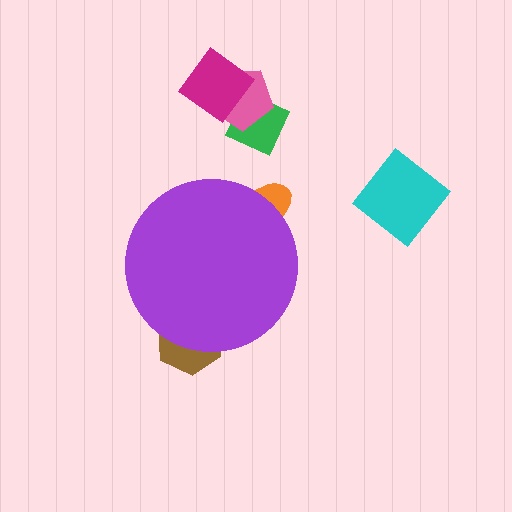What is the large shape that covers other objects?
A purple circle.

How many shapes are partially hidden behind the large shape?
2 shapes are partially hidden.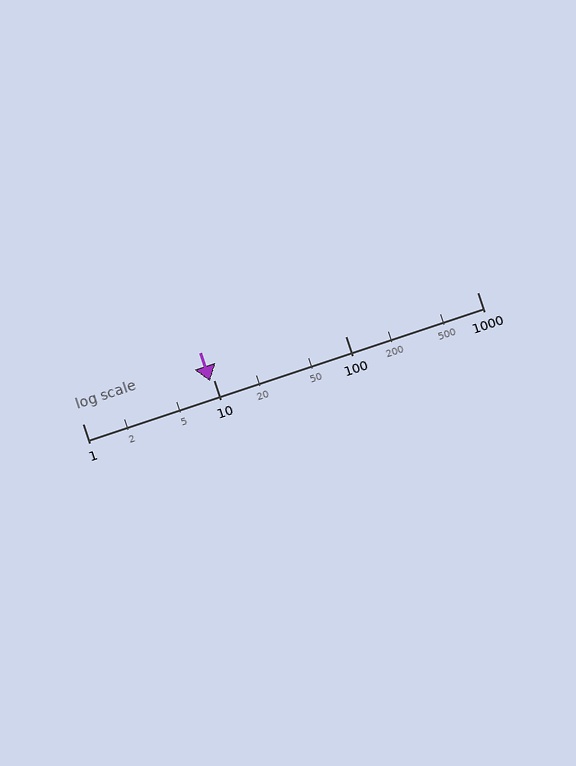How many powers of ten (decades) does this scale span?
The scale spans 3 decades, from 1 to 1000.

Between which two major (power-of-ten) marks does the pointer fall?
The pointer is between 1 and 10.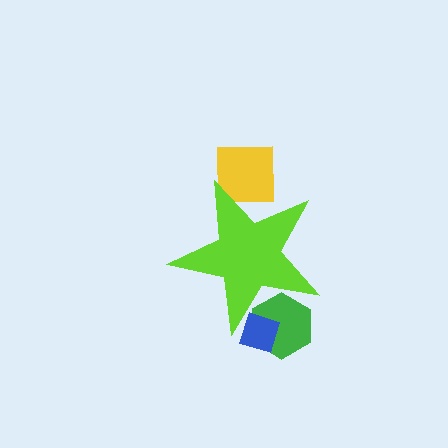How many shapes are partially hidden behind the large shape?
3 shapes are partially hidden.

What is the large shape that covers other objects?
A lime star.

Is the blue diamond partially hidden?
Yes, the blue diamond is partially hidden behind the lime star.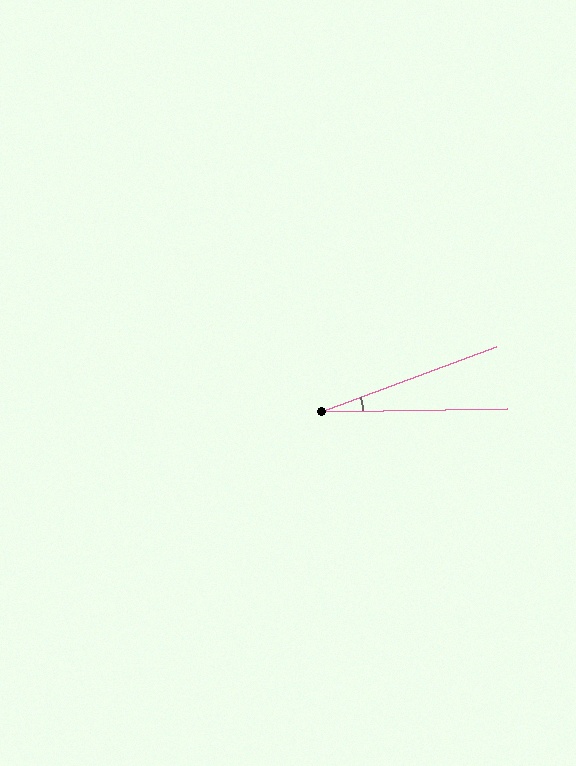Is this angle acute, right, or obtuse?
It is acute.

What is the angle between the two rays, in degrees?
Approximately 19 degrees.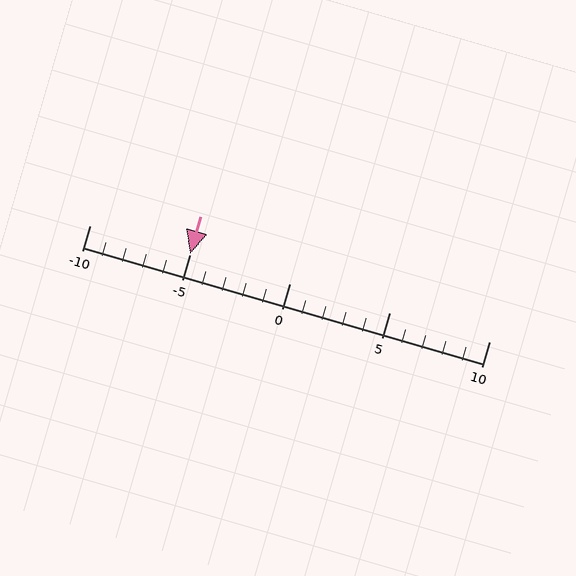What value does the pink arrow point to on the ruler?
The pink arrow points to approximately -5.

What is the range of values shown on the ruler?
The ruler shows values from -10 to 10.